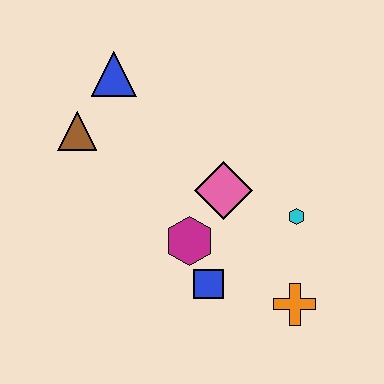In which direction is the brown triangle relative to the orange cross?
The brown triangle is to the left of the orange cross.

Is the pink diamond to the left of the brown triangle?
No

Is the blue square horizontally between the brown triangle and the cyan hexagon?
Yes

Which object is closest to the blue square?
The magenta hexagon is closest to the blue square.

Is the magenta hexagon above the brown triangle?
No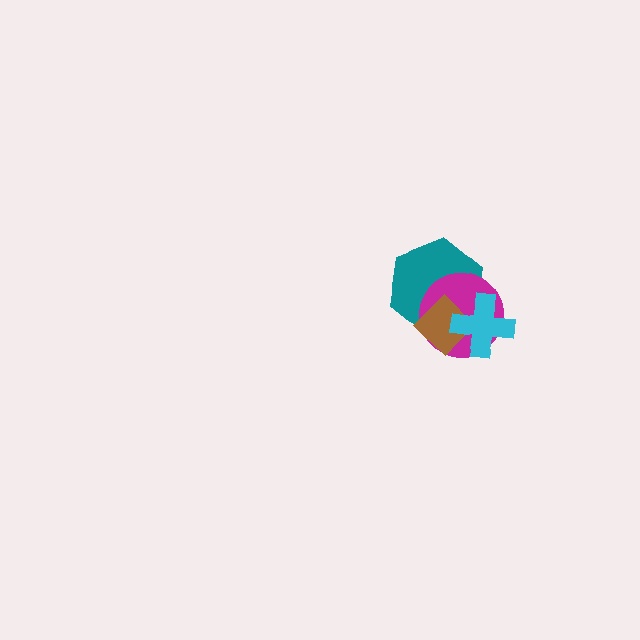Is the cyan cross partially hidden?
No, no other shape covers it.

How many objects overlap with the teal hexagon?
3 objects overlap with the teal hexagon.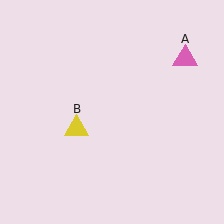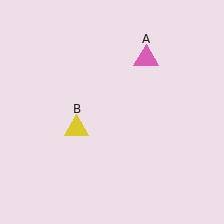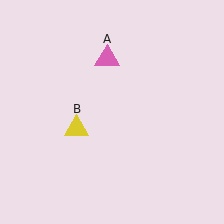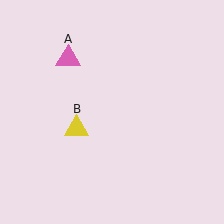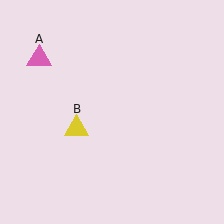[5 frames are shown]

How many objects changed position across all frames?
1 object changed position: pink triangle (object A).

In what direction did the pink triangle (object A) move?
The pink triangle (object A) moved left.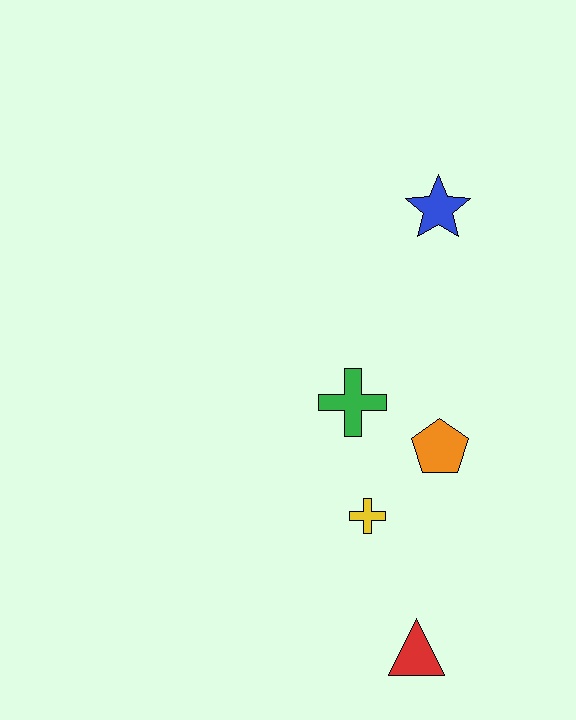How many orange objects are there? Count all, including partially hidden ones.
There is 1 orange object.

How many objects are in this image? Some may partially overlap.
There are 5 objects.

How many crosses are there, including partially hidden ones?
There are 2 crosses.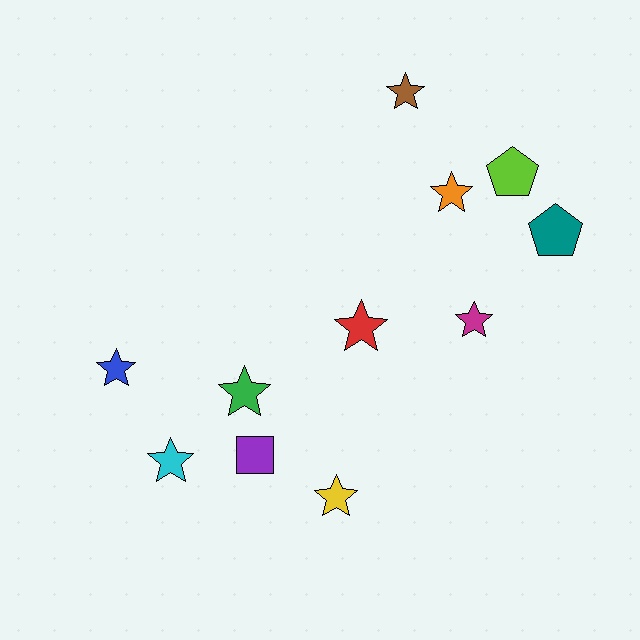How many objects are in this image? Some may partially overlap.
There are 11 objects.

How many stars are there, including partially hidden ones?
There are 8 stars.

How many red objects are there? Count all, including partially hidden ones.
There is 1 red object.